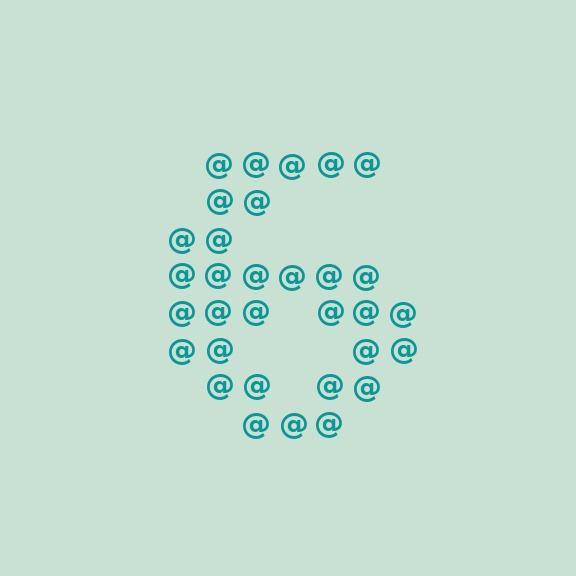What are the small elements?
The small elements are at signs.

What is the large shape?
The large shape is the digit 6.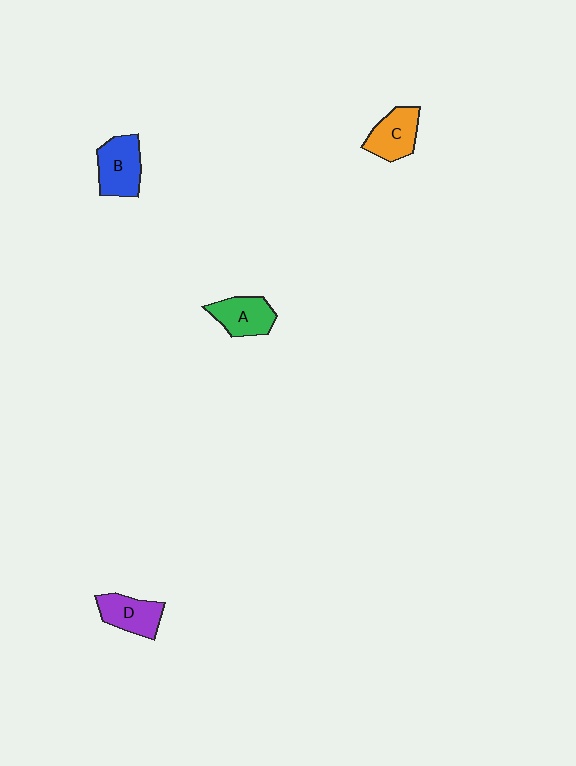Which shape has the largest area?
Shape B (blue).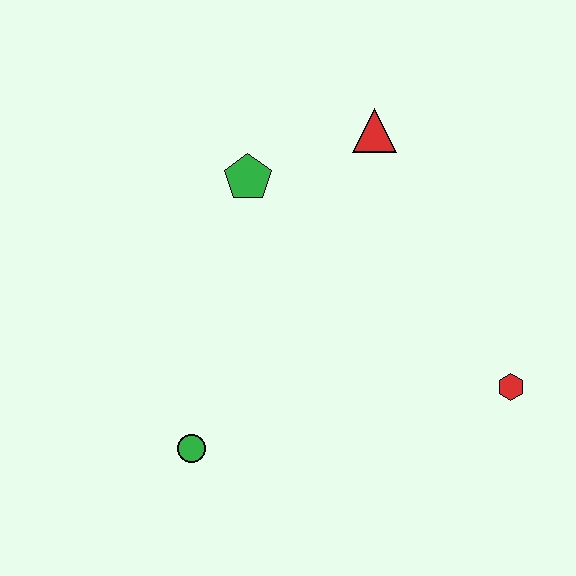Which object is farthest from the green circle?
The red triangle is farthest from the green circle.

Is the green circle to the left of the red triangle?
Yes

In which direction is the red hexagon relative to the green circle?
The red hexagon is to the right of the green circle.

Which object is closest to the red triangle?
The green pentagon is closest to the red triangle.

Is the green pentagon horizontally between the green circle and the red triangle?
Yes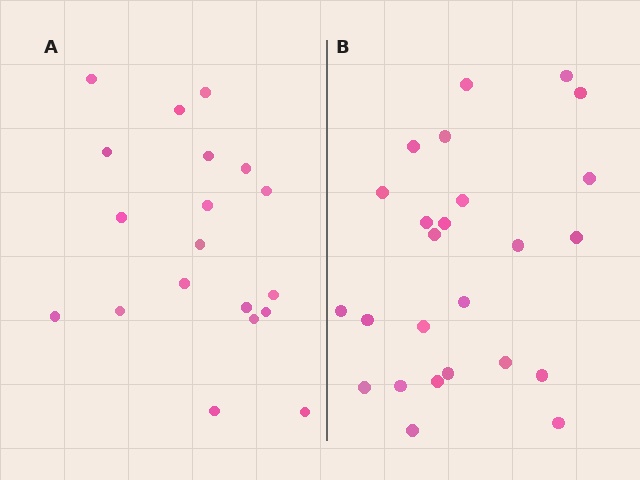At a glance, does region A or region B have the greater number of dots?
Region B (the right region) has more dots.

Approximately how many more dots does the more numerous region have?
Region B has about 6 more dots than region A.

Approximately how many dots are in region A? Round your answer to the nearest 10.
About 20 dots. (The exact count is 19, which rounds to 20.)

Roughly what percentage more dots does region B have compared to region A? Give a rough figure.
About 30% more.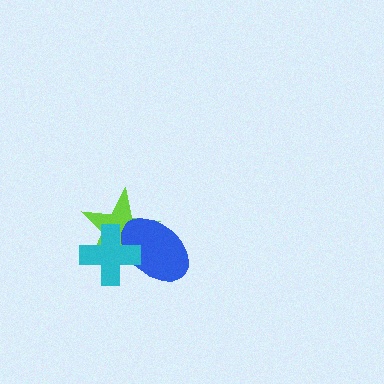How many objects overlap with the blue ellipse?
2 objects overlap with the blue ellipse.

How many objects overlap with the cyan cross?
2 objects overlap with the cyan cross.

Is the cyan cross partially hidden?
No, no other shape covers it.